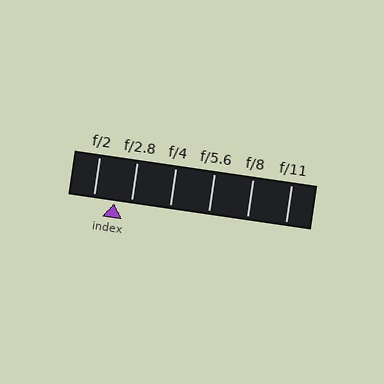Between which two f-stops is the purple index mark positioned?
The index mark is between f/2 and f/2.8.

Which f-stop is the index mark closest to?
The index mark is closest to f/2.8.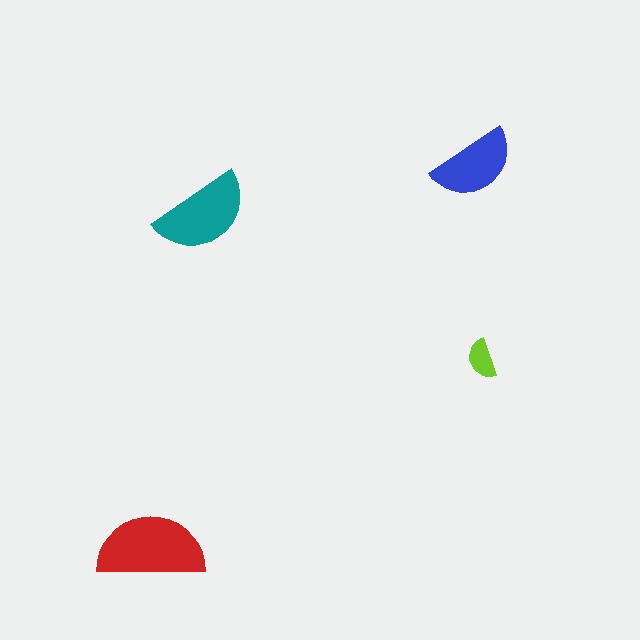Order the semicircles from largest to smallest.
the red one, the teal one, the blue one, the lime one.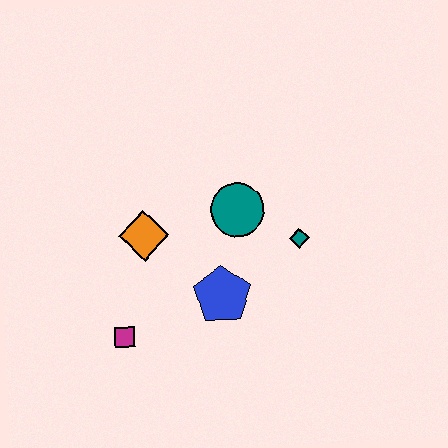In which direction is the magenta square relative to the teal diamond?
The magenta square is to the left of the teal diamond.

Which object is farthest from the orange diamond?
The teal diamond is farthest from the orange diamond.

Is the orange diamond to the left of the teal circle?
Yes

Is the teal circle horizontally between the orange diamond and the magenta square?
No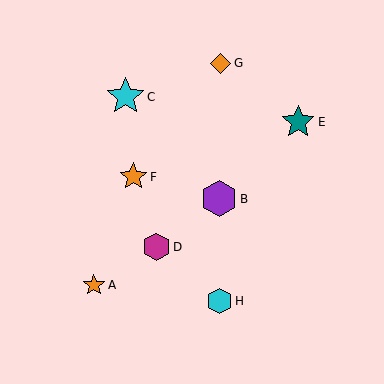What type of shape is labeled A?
Shape A is an orange star.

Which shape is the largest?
The cyan star (labeled C) is the largest.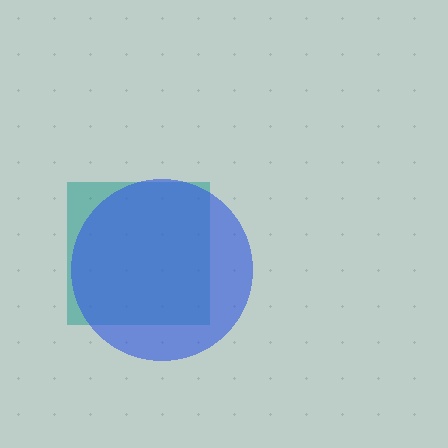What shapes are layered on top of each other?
The layered shapes are: a teal square, a blue circle.